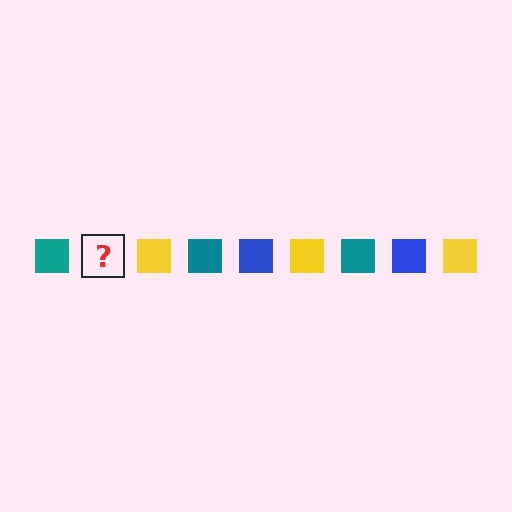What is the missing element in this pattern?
The missing element is a blue square.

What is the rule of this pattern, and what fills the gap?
The rule is that the pattern cycles through teal, blue, yellow squares. The gap should be filled with a blue square.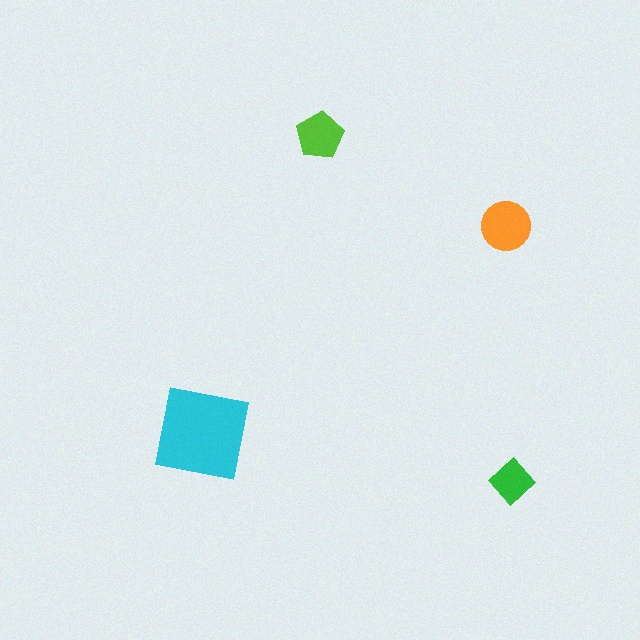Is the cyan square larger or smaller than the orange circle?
Larger.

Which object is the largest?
The cyan square.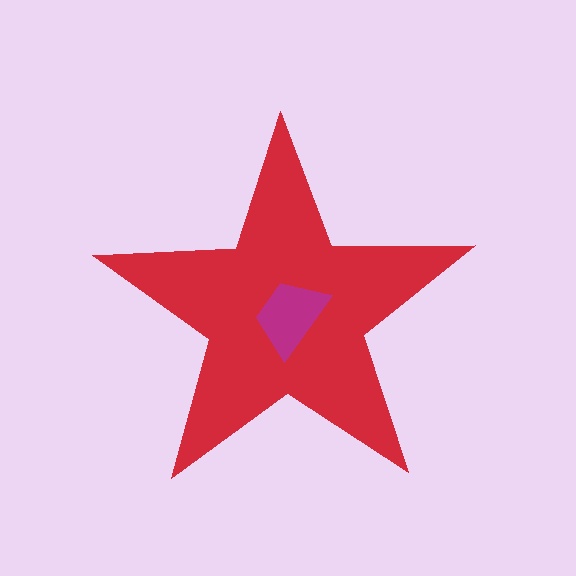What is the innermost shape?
The magenta trapezoid.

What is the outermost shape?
The red star.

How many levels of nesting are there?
2.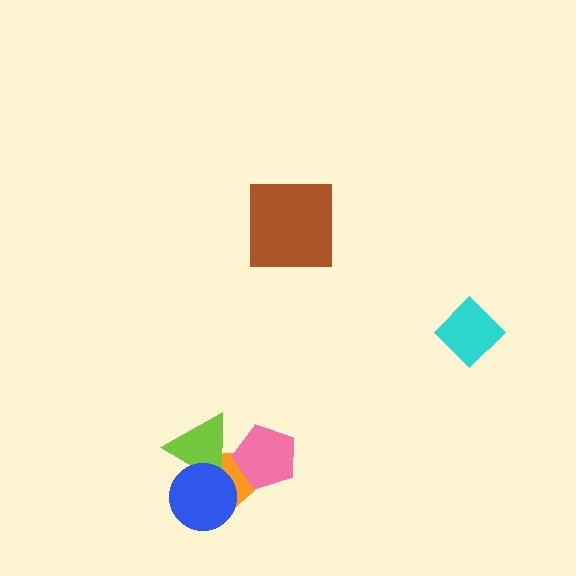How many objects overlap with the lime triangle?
3 objects overlap with the lime triangle.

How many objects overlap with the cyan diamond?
0 objects overlap with the cyan diamond.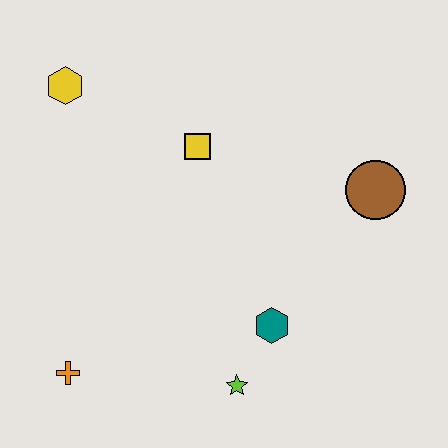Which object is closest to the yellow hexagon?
The yellow square is closest to the yellow hexagon.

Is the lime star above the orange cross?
No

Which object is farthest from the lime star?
The yellow hexagon is farthest from the lime star.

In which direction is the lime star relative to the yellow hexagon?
The lime star is below the yellow hexagon.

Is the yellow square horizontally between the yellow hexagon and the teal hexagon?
Yes